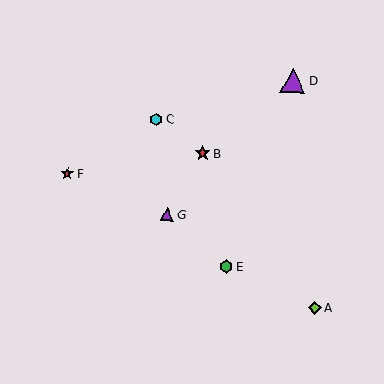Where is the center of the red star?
The center of the red star is at (203, 154).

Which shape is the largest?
The purple triangle (labeled D) is the largest.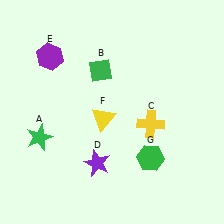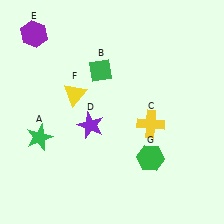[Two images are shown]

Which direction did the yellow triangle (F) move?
The yellow triangle (F) moved left.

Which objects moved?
The objects that moved are: the purple star (D), the purple hexagon (E), the yellow triangle (F).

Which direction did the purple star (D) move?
The purple star (D) moved up.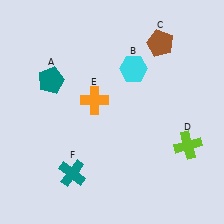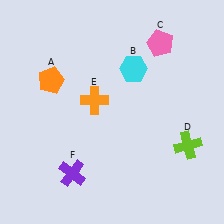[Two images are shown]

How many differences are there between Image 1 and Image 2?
There are 3 differences between the two images.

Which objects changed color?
A changed from teal to orange. C changed from brown to pink. F changed from teal to purple.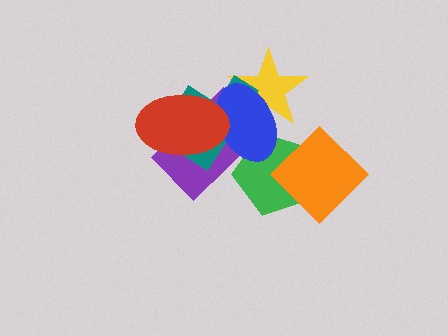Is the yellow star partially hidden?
Yes, it is partially covered by another shape.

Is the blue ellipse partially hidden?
Yes, it is partially covered by another shape.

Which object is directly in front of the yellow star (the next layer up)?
The purple rectangle is directly in front of the yellow star.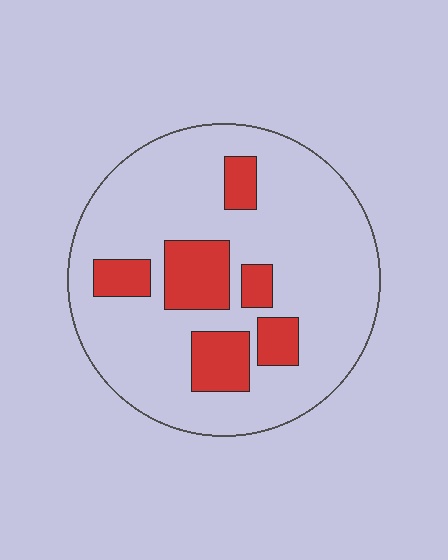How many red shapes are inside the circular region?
6.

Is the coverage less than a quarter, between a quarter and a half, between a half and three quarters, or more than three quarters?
Less than a quarter.